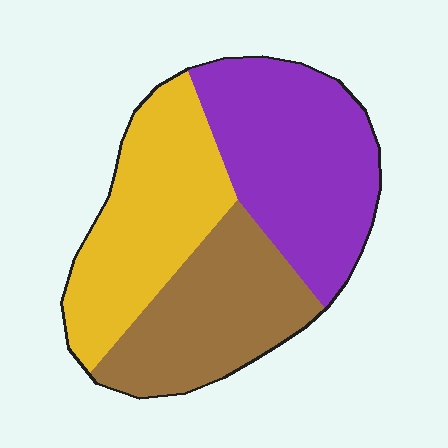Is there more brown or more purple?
Purple.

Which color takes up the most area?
Purple, at roughly 40%.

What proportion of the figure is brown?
Brown takes up between a sixth and a third of the figure.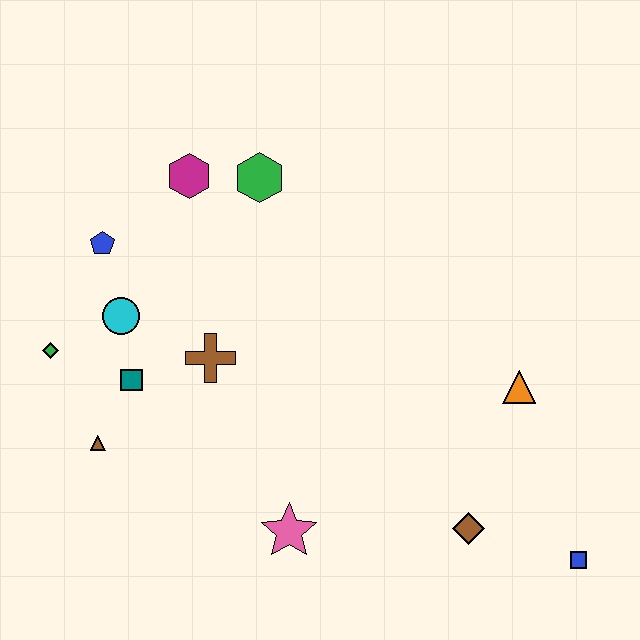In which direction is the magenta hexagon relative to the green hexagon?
The magenta hexagon is to the left of the green hexagon.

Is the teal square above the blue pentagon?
No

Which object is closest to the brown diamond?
The blue square is closest to the brown diamond.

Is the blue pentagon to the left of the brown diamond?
Yes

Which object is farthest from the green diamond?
The blue square is farthest from the green diamond.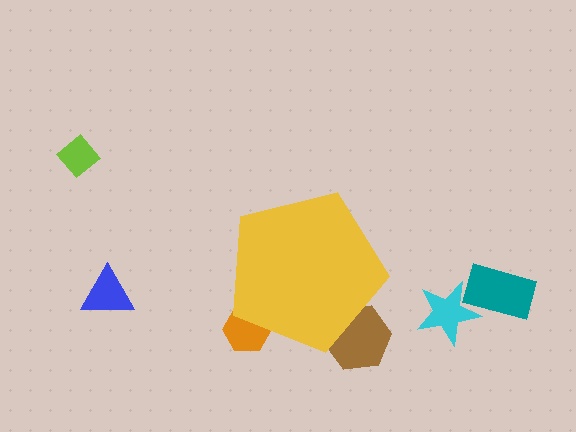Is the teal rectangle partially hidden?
No, the teal rectangle is fully visible.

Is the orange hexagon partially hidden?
Yes, the orange hexagon is partially hidden behind the yellow pentagon.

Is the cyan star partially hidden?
No, the cyan star is fully visible.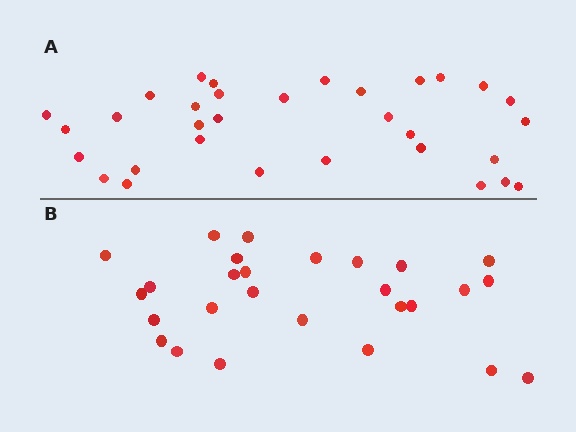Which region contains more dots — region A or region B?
Region A (the top region) has more dots.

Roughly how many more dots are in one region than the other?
Region A has about 5 more dots than region B.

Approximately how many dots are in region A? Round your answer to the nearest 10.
About 30 dots. (The exact count is 32, which rounds to 30.)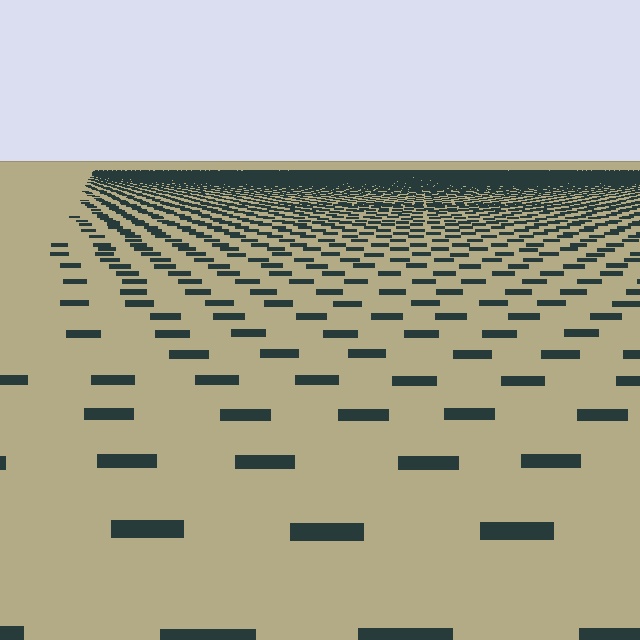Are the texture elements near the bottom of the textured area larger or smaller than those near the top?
Larger. Near the bottom, elements are closer to the viewer and appear at a bigger on-screen size.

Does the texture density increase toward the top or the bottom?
Density increases toward the top.